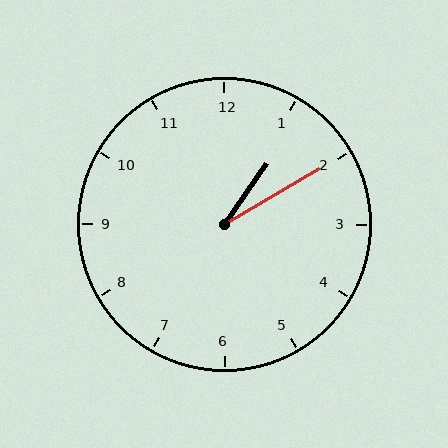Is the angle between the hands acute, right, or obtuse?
It is acute.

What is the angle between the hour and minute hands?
Approximately 25 degrees.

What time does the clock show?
1:10.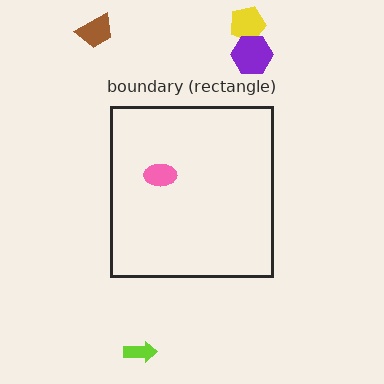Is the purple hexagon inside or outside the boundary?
Outside.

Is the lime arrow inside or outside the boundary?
Outside.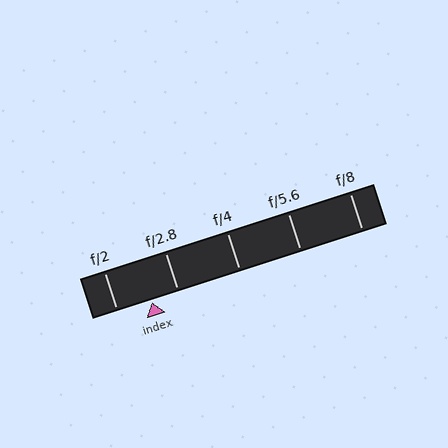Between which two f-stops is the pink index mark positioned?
The index mark is between f/2 and f/2.8.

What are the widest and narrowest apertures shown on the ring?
The widest aperture shown is f/2 and the narrowest is f/8.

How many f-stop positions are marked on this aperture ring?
There are 5 f-stop positions marked.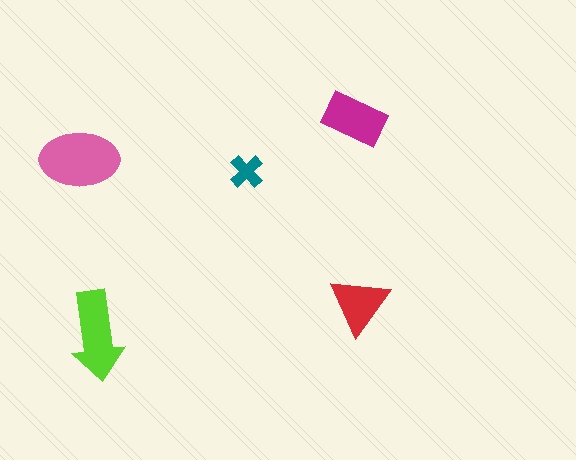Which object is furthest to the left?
The pink ellipse is leftmost.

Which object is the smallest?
The teal cross.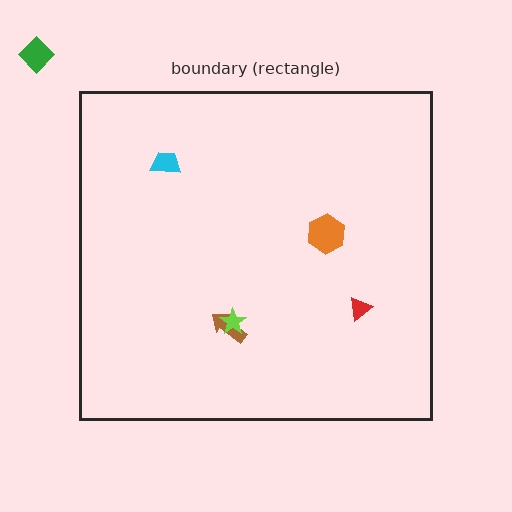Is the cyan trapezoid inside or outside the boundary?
Inside.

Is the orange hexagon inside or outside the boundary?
Inside.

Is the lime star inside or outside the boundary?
Inside.